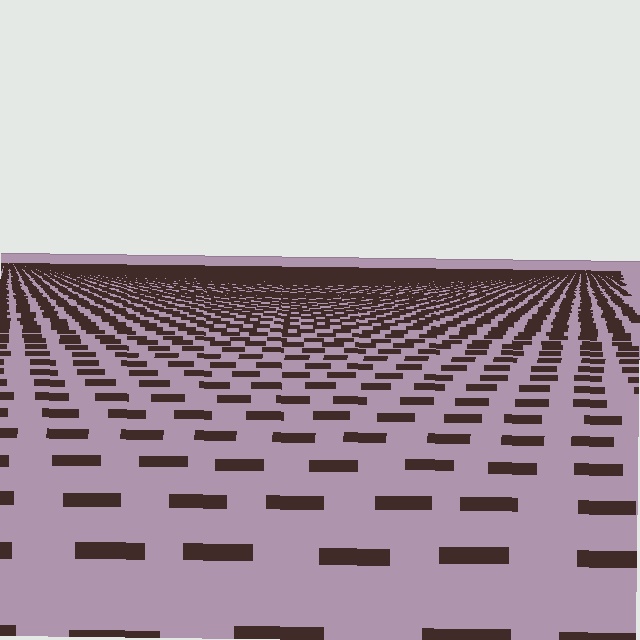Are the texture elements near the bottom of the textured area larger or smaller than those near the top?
Larger. Near the bottom, elements are closer to the viewer and appear at a bigger on-screen size.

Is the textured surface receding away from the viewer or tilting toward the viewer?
The surface is receding away from the viewer. Texture elements get smaller and denser toward the top.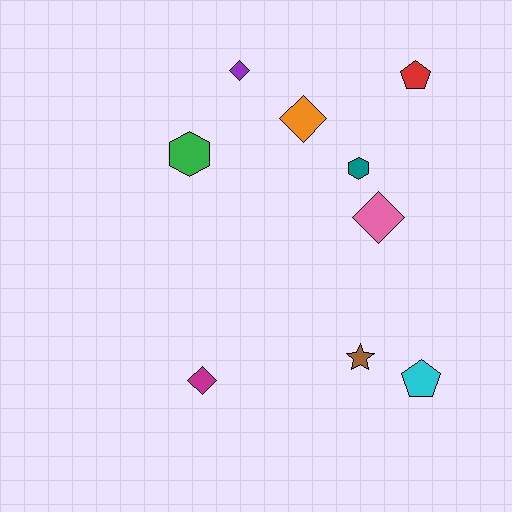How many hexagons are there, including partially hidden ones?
There are 2 hexagons.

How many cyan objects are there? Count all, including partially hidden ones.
There is 1 cyan object.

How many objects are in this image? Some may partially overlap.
There are 9 objects.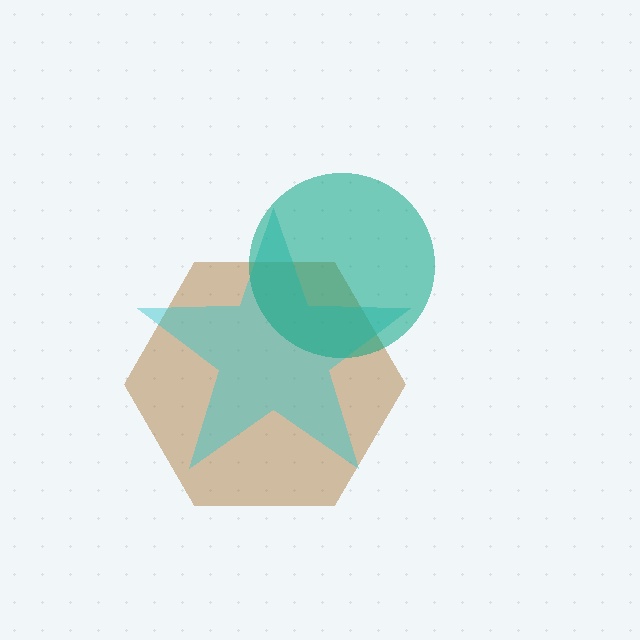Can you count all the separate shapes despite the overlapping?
Yes, there are 3 separate shapes.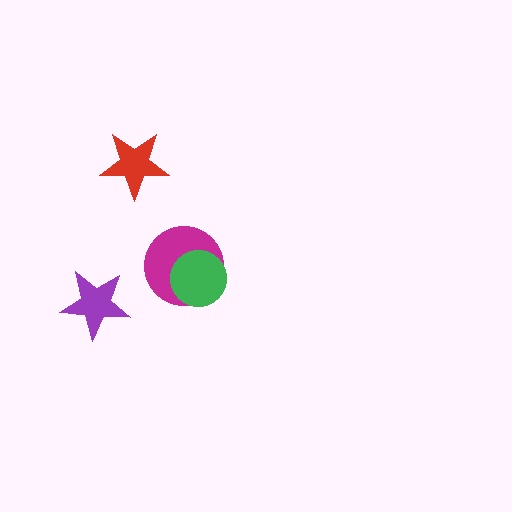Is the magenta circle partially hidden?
Yes, it is partially covered by another shape.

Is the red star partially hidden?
No, no other shape covers it.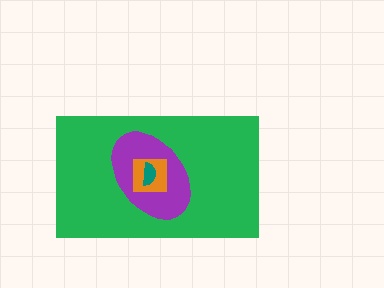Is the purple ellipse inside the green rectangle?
Yes.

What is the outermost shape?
The green rectangle.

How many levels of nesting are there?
4.